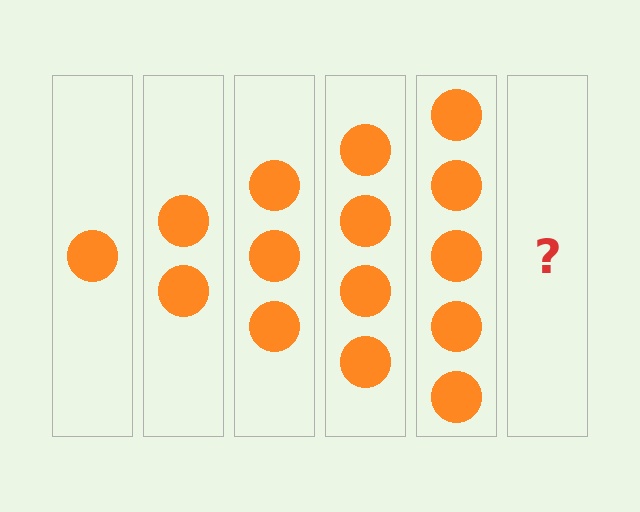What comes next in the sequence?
The next element should be 6 circles.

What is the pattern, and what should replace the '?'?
The pattern is that each step adds one more circle. The '?' should be 6 circles.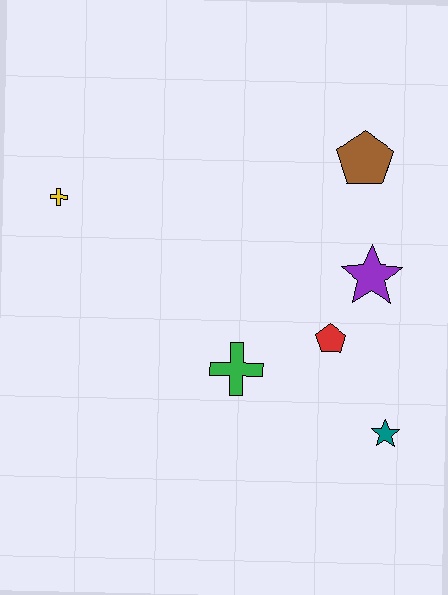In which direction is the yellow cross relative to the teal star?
The yellow cross is to the left of the teal star.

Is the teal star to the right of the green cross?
Yes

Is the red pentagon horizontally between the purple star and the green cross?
Yes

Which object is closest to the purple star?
The red pentagon is closest to the purple star.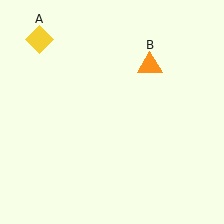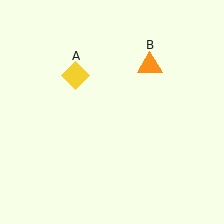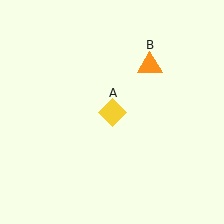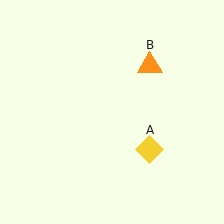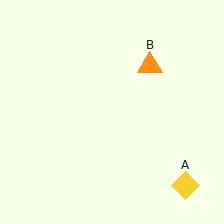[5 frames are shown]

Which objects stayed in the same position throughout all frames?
Orange triangle (object B) remained stationary.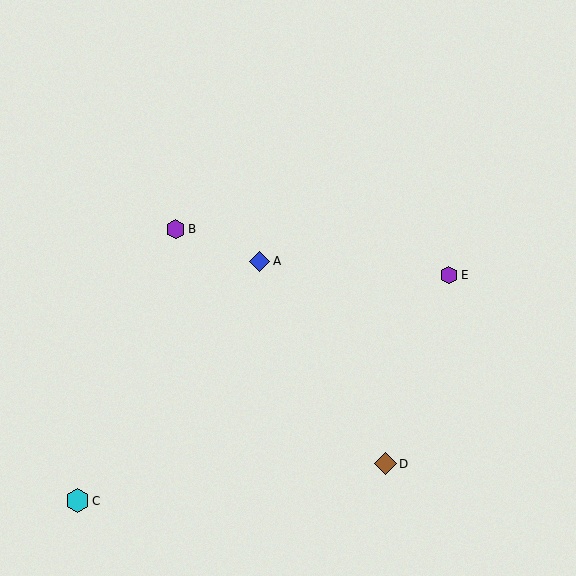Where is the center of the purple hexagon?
The center of the purple hexagon is at (175, 229).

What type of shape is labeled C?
Shape C is a cyan hexagon.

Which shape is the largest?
The cyan hexagon (labeled C) is the largest.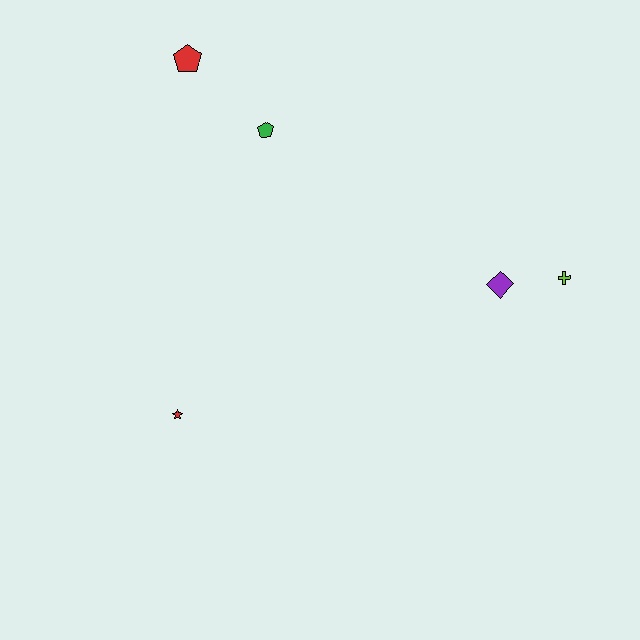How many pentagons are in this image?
There are 2 pentagons.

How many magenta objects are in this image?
There are no magenta objects.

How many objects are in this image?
There are 5 objects.